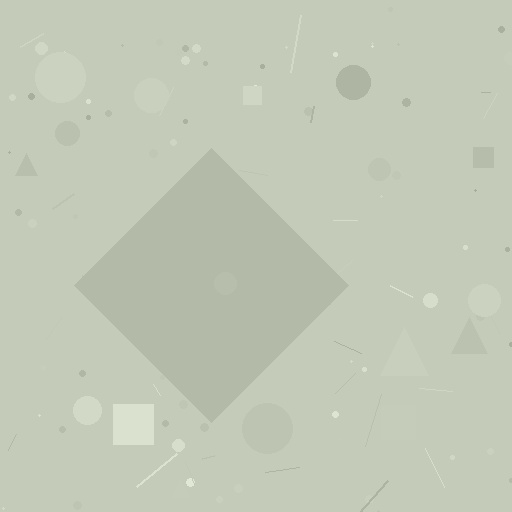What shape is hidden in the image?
A diamond is hidden in the image.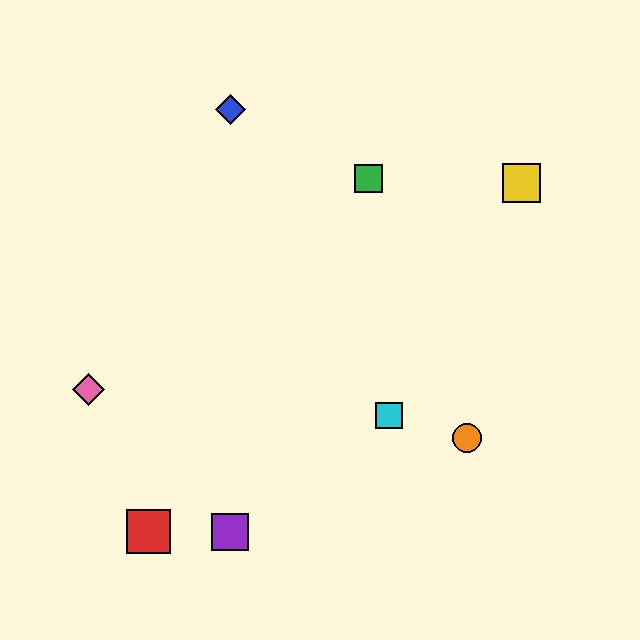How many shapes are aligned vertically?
2 shapes (the blue diamond, the purple square) are aligned vertically.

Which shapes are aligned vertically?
The blue diamond, the purple square are aligned vertically.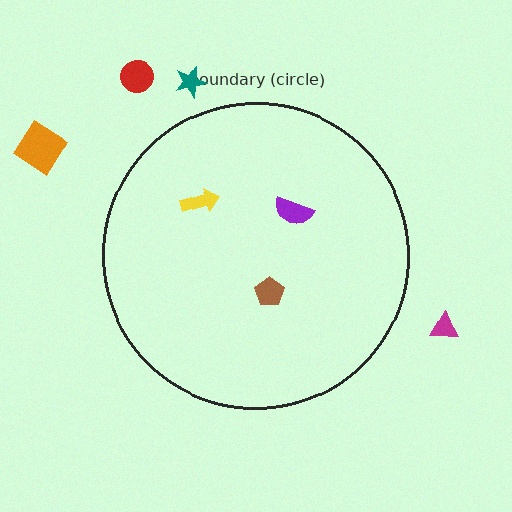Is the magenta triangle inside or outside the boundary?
Outside.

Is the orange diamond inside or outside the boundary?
Outside.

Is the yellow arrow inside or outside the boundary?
Inside.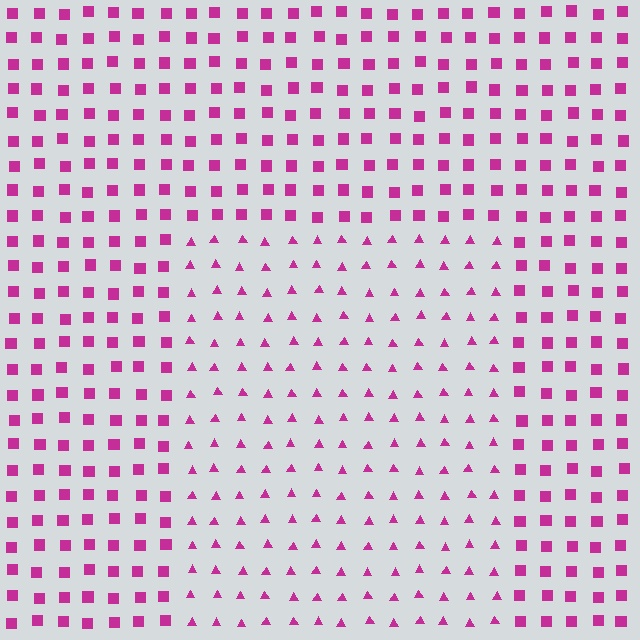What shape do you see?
I see a rectangle.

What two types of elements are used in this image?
The image uses triangles inside the rectangle region and squares outside it.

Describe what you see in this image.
The image is filled with small magenta elements arranged in a uniform grid. A rectangle-shaped region contains triangles, while the surrounding area contains squares. The boundary is defined purely by the change in element shape.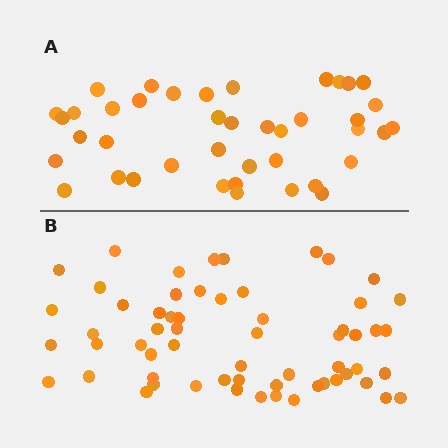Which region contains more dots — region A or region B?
Region B (the bottom region) has more dots.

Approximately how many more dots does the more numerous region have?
Region B has approximately 20 more dots than region A.